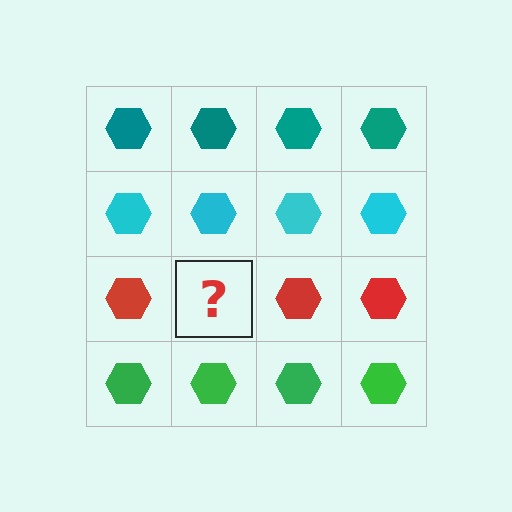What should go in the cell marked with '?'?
The missing cell should contain a red hexagon.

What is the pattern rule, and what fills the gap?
The rule is that each row has a consistent color. The gap should be filled with a red hexagon.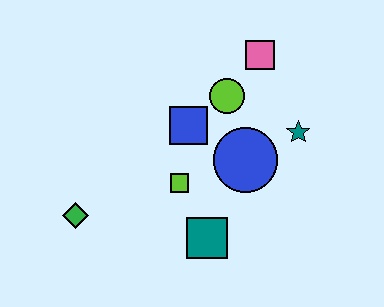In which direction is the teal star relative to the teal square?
The teal star is above the teal square.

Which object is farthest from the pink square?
The green diamond is farthest from the pink square.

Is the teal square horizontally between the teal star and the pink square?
No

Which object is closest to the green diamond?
The lime square is closest to the green diamond.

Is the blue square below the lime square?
No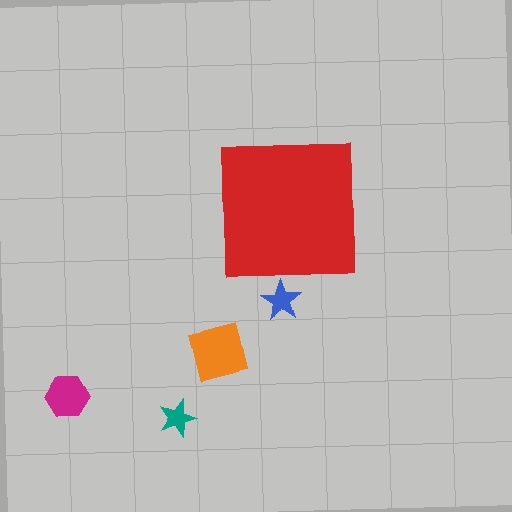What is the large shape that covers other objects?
A red square.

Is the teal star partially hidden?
No, the teal star is fully visible.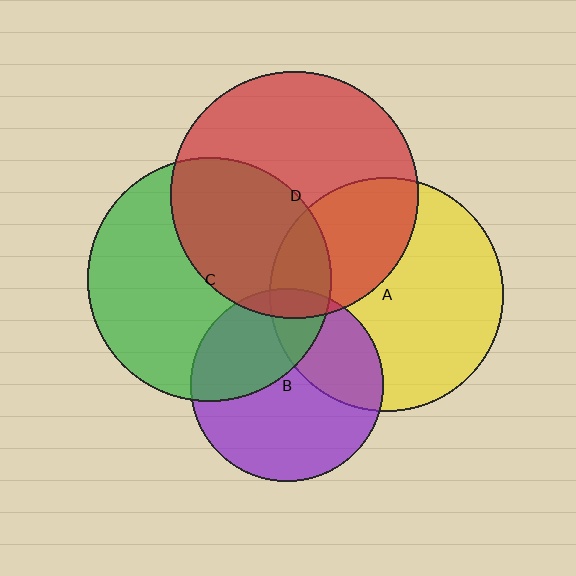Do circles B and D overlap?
Yes.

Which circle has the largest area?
Circle D (red).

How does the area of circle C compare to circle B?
Approximately 1.6 times.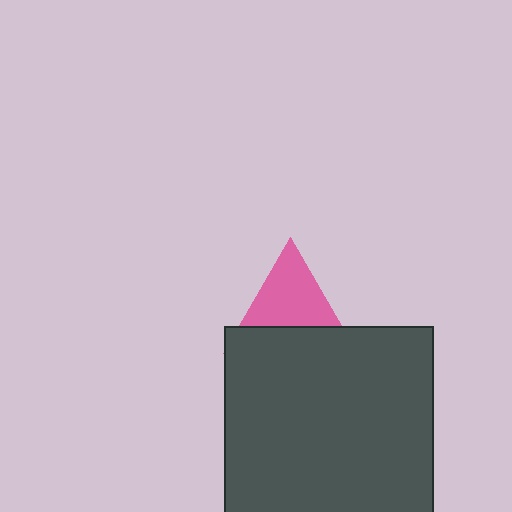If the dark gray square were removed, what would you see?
You would see the complete pink triangle.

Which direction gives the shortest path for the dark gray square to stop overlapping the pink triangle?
Moving down gives the shortest separation.